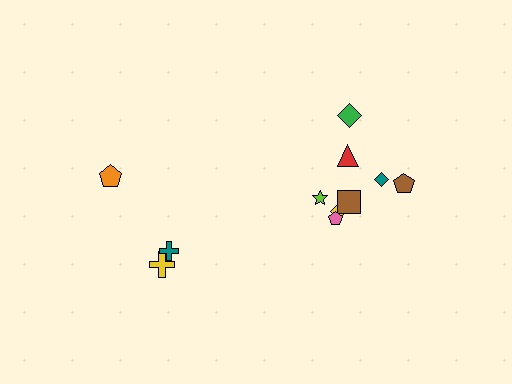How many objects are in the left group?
There are 3 objects.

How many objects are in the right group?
There are 8 objects.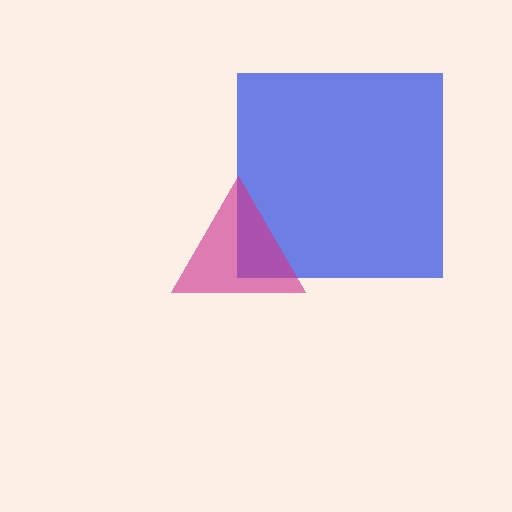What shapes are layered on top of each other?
The layered shapes are: a blue square, a magenta triangle.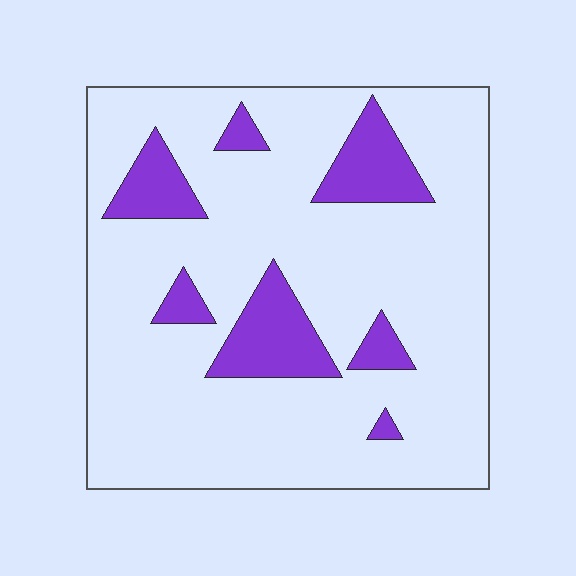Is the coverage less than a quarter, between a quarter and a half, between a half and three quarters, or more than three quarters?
Less than a quarter.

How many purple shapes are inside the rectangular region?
7.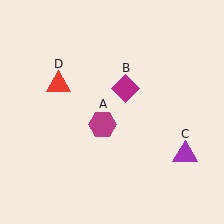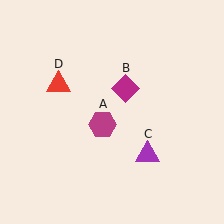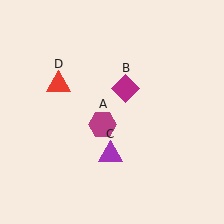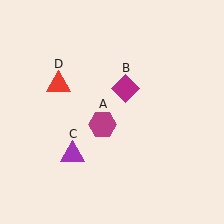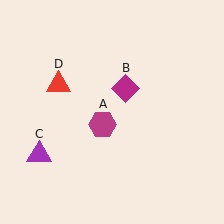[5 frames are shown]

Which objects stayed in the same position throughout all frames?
Magenta hexagon (object A) and magenta diamond (object B) and red triangle (object D) remained stationary.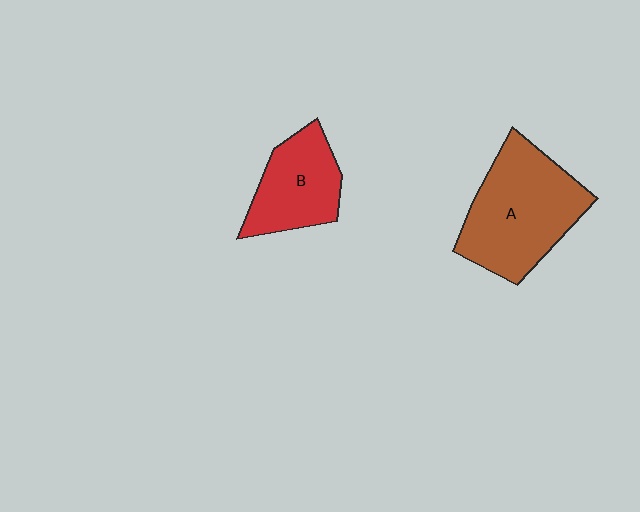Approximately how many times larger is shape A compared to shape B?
Approximately 1.6 times.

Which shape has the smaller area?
Shape B (red).